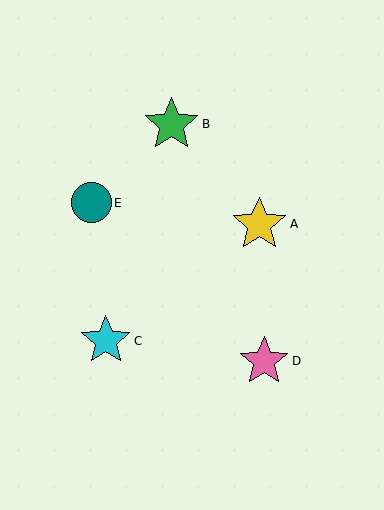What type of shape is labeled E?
Shape E is a teal circle.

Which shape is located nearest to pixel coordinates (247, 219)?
The yellow star (labeled A) at (259, 224) is nearest to that location.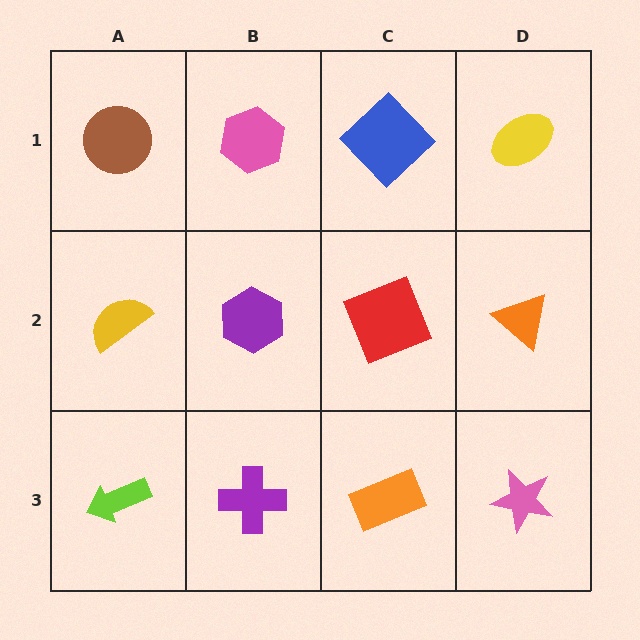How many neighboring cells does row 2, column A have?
3.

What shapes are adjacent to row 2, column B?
A pink hexagon (row 1, column B), a purple cross (row 3, column B), a yellow semicircle (row 2, column A), a red square (row 2, column C).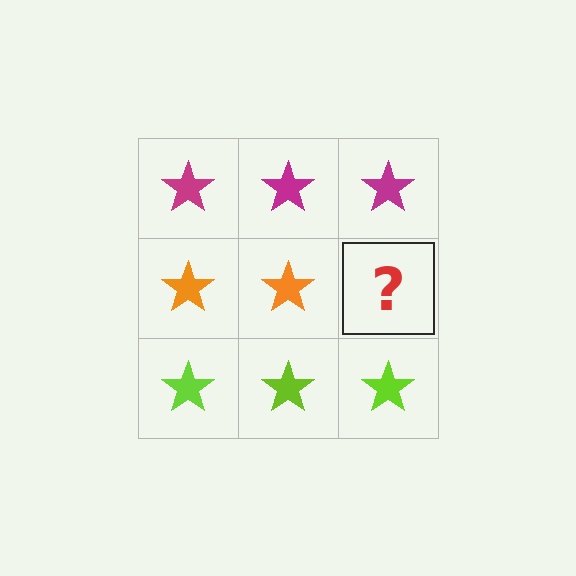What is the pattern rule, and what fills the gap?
The rule is that each row has a consistent color. The gap should be filled with an orange star.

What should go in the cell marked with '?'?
The missing cell should contain an orange star.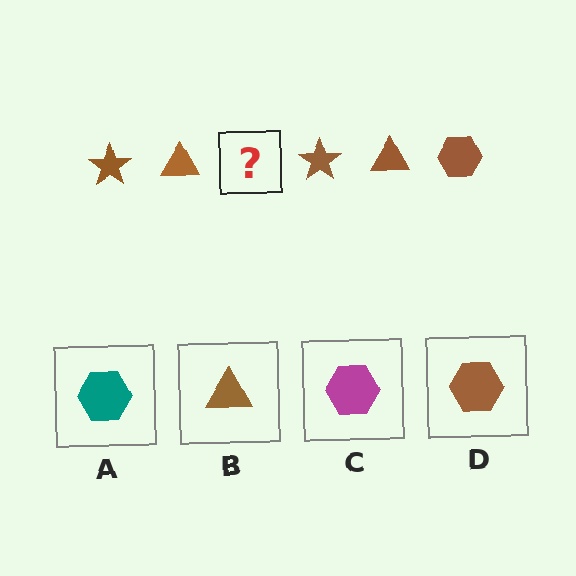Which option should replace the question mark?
Option D.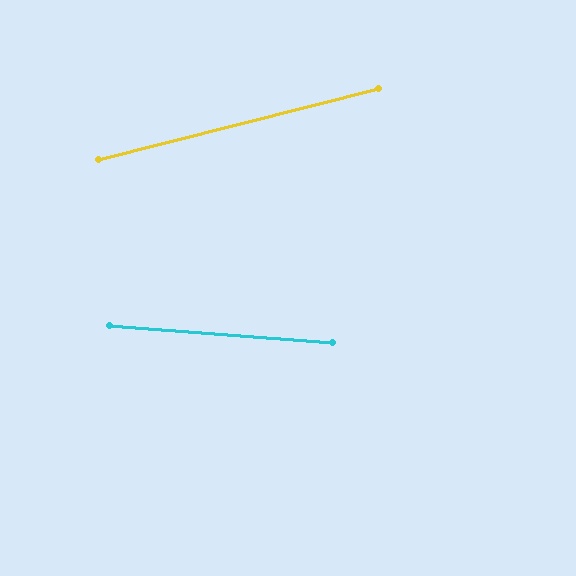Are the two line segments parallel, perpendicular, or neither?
Neither parallel nor perpendicular — they differ by about 19°.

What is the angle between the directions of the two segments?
Approximately 19 degrees.